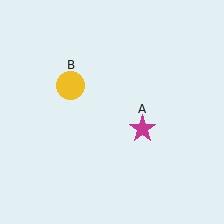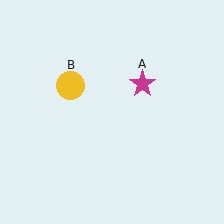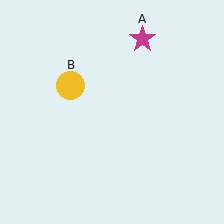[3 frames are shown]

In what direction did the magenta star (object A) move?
The magenta star (object A) moved up.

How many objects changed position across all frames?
1 object changed position: magenta star (object A).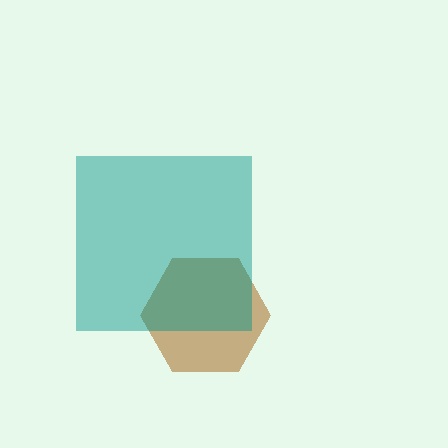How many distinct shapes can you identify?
There are 2 distinct shapes: a brown hexagon, a teal square.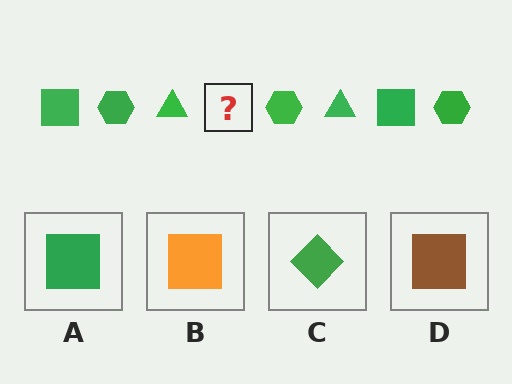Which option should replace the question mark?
Option A.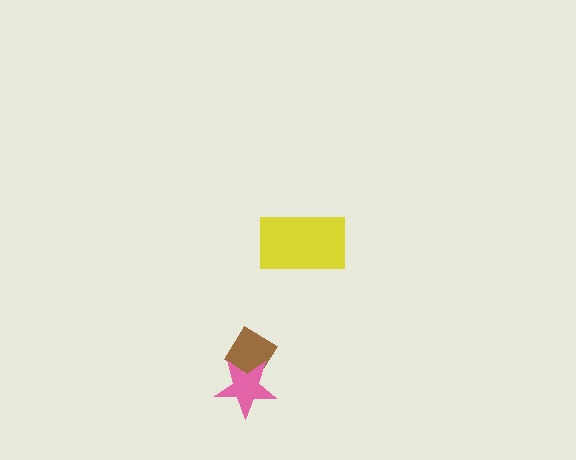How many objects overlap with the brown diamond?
1 object overlaps with the brown diamond.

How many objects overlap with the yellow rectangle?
0 objects overlap with the yellow rectangle.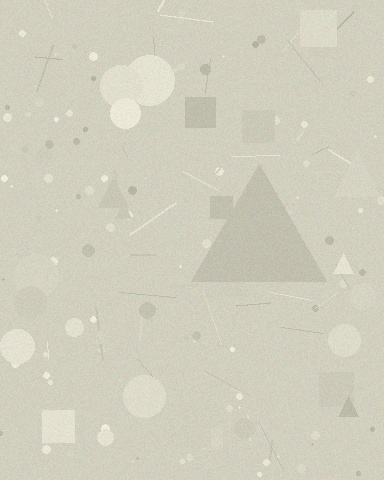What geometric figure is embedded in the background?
A triangle is embedded in the background.